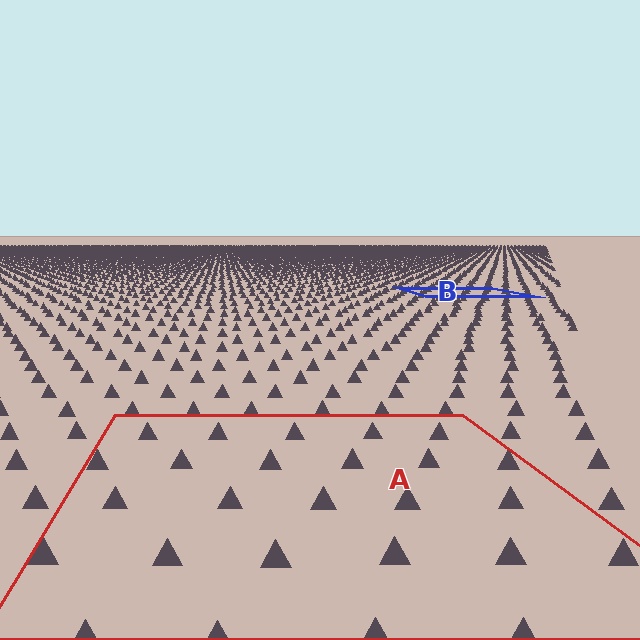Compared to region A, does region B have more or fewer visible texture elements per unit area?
Region B has more texture elements per unit area — they are packed more densely because it is farther away.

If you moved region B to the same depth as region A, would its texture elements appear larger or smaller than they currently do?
They would appear larger. At a closer depth, the same texture elements are projected at a bigger on-screen size.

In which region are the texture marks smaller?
The texture marks are smaller in region B, because it is farther away.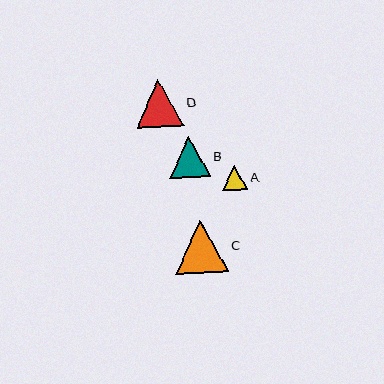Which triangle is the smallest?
Triangle A is the smallest with a size of approximately 26 pixels.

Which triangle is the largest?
Triangle C is the largest with a size of approximately 53 pixels.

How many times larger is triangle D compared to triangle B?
Triangle D is approximately 1.2 times the size of triangle B.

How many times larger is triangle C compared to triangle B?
Triangle C is approximately 1.3 times the size of triangle B.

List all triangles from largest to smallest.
From largest to smallest: C, D, B, A.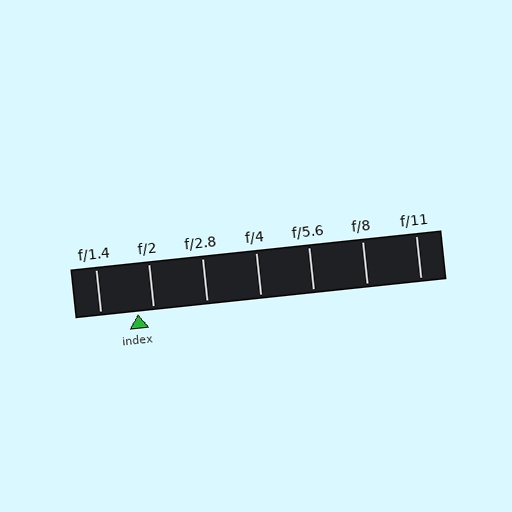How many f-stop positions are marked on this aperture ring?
There are 7 f-stop positions marked.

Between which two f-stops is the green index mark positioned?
The index mark is between f/1.4 and f/2.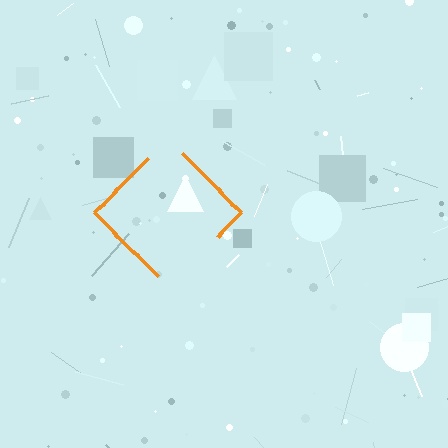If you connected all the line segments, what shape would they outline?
They would outline a diamond.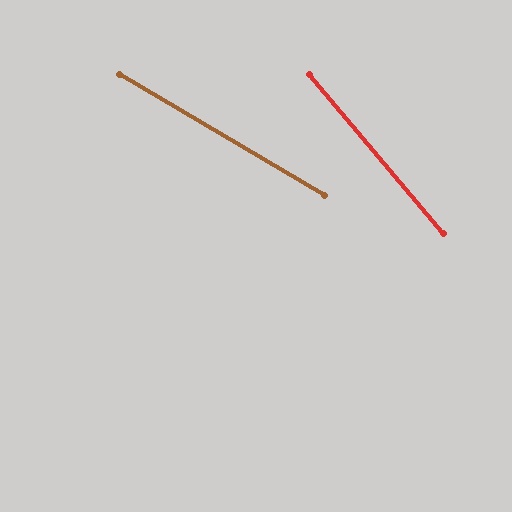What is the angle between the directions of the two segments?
Approximately 20 degrees.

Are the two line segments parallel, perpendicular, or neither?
Neither parallel nor perpendicular — they differ by about 20°.